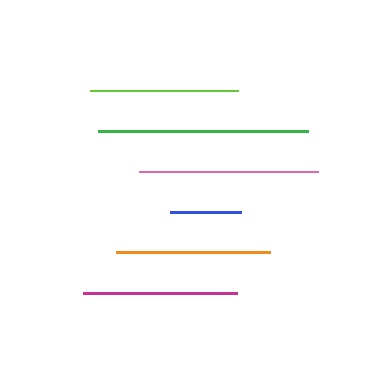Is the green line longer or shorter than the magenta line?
The green line is longer than the magenta line.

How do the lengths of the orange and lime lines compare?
The orange and lime lines are approximately the same length.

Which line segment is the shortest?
The blue line is the shortest at approximately 71 pixels.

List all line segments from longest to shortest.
From longest to shortest: green, pink, magenta, orange, lime, blue.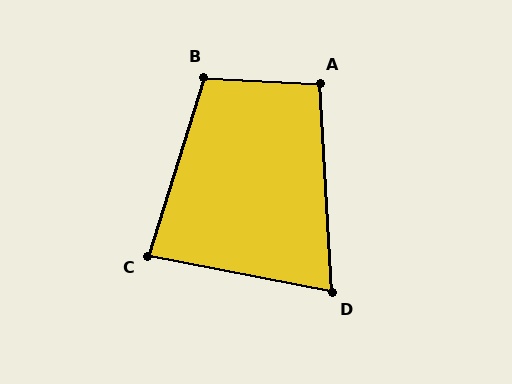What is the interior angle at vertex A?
Approximately 96 degrees (obtuse).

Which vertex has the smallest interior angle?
D, at approximately 76 degrees.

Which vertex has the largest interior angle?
B, at approximately 104 degrees.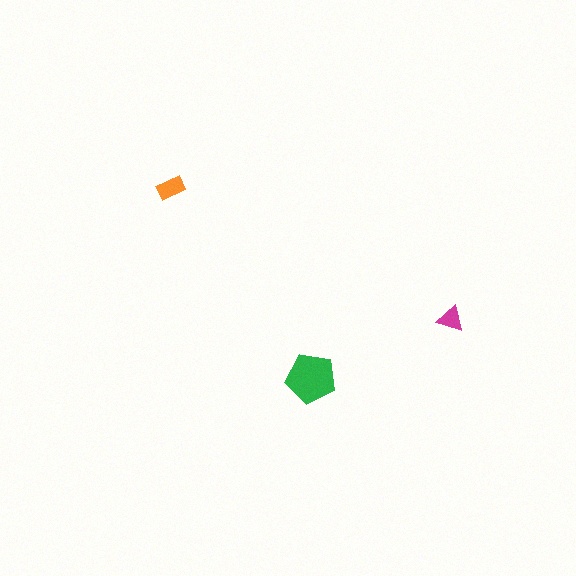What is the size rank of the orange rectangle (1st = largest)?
2nd.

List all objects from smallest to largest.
The magenta triangle, the orange rectangle, the green pentagon.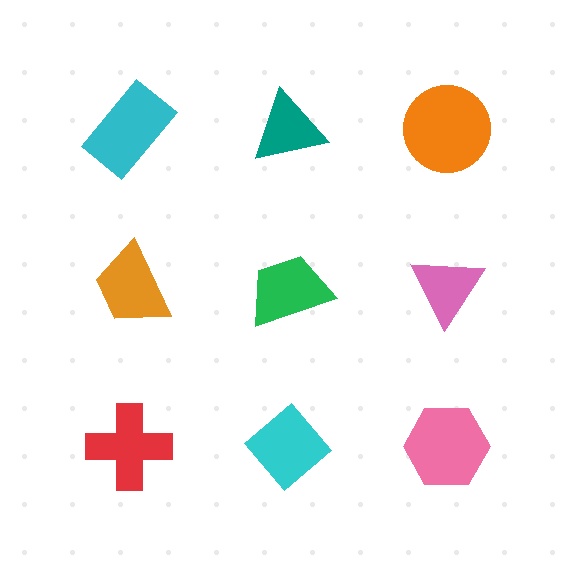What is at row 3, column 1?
A red cross.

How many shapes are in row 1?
3 shapes.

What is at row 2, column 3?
A pink triangle.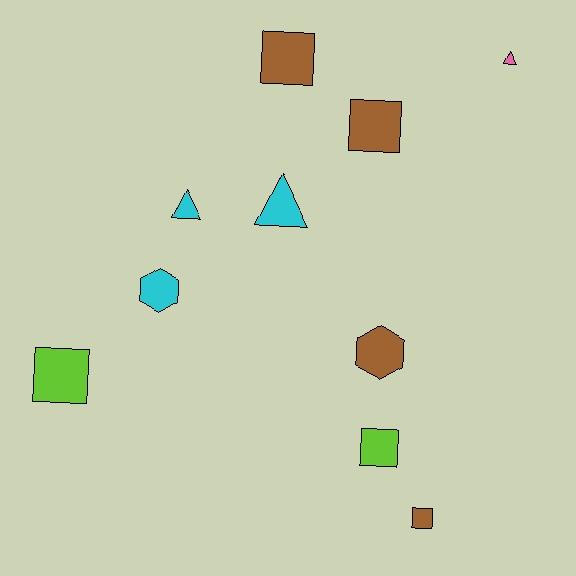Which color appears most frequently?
Brown, with 4 objects.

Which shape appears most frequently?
Square, with 5 objects.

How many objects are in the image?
There are 10 objects.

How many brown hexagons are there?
There is 1 brown hexagon.